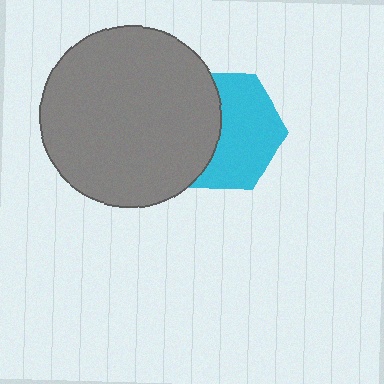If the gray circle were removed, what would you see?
You would see the complete cyan hexagon.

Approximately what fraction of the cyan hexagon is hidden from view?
Roughly 43% of the cyan hexagon is hidden behind the gray circle.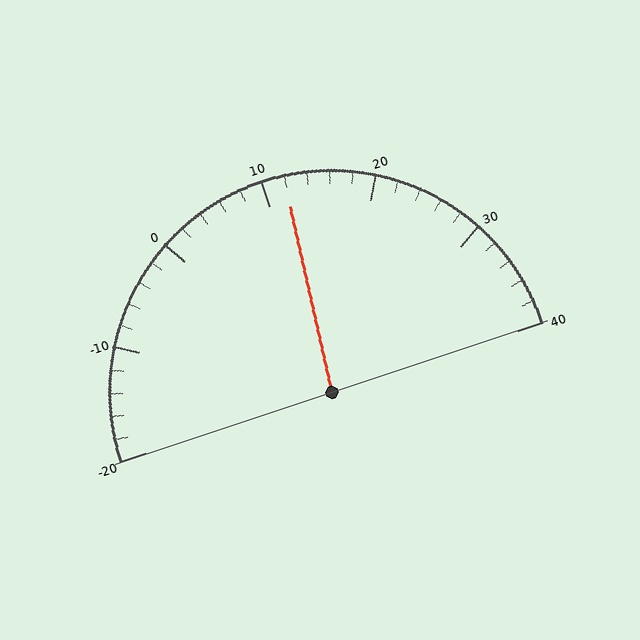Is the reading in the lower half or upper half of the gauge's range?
The reading is in the upper half of the range (-20 to 40).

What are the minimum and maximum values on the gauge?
The gauge ranges from -20 to 40.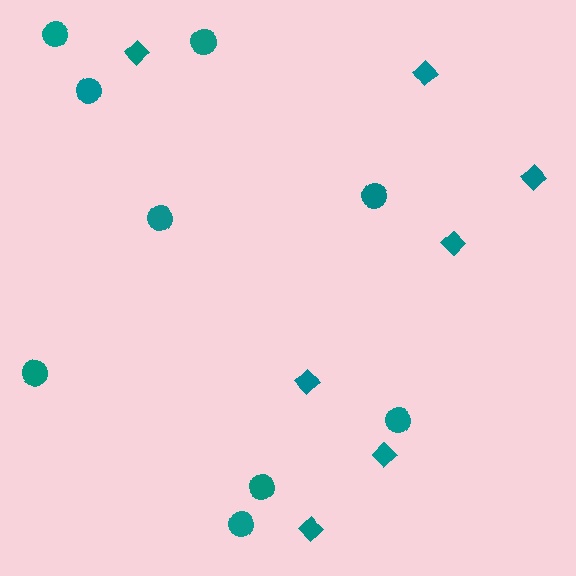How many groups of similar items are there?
There are 2 groups: one group of diamonds (7) and one group of circles (9).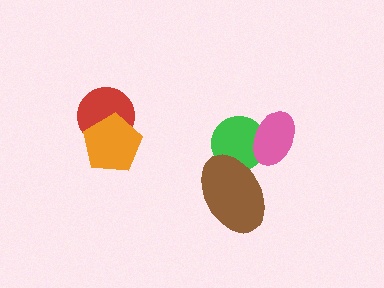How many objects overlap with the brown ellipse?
1 object overlaps with the brown ellipse.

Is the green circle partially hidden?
Yes, it is partially covered by another shape.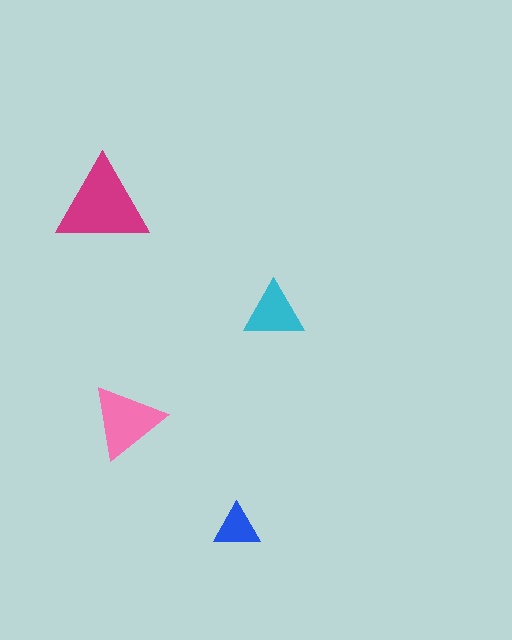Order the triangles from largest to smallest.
the magenta one, the pink one, the cyan one, the blue one.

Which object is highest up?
The magenta triangle is topmost.